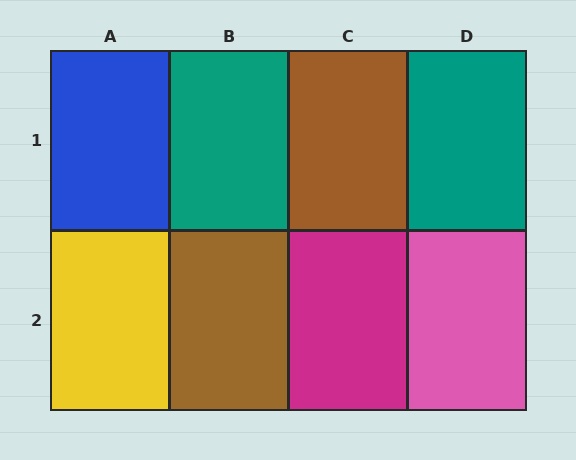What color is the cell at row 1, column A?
Blue.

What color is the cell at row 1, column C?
Brown.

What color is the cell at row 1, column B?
Teal.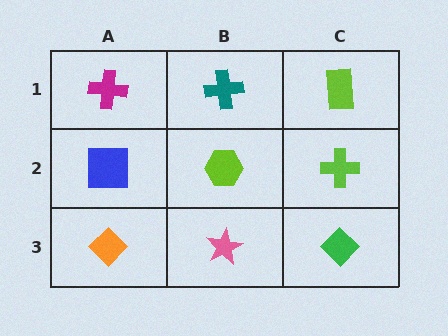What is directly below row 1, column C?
A lime cross.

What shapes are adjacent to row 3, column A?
A blue square (row 2, column A), a pink star (row 3, column B).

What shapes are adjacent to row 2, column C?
A lime rectangle (row 1, column C), a green diamond (row 3, column C), a lime hexagon (row 2, column B).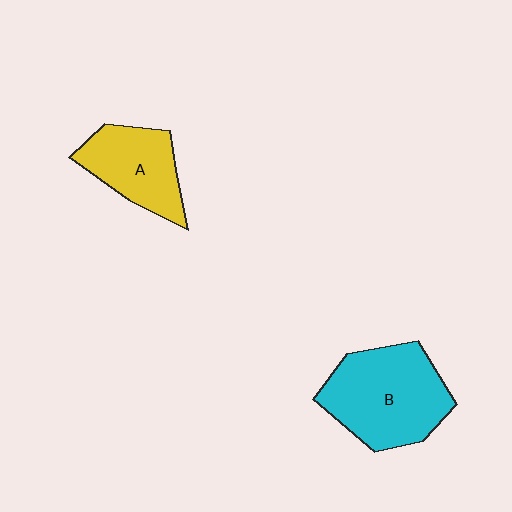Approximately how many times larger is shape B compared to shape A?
Approximately 1.5 times.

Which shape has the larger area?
Shape B (cyan).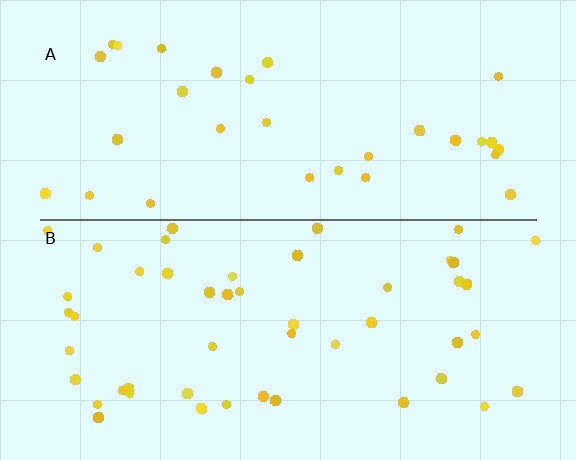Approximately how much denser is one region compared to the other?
Approximately 1.5× — region B over region A.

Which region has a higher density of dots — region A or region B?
B (the bottom).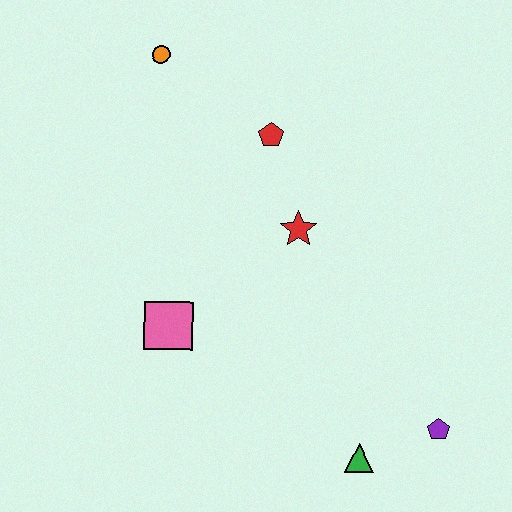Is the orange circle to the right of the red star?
No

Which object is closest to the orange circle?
The red pentagon is closest to the orange circle.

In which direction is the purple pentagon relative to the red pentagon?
The purple pentagon is below the red pentagon.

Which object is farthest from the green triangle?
The orange circle is farthest from the green triangle.